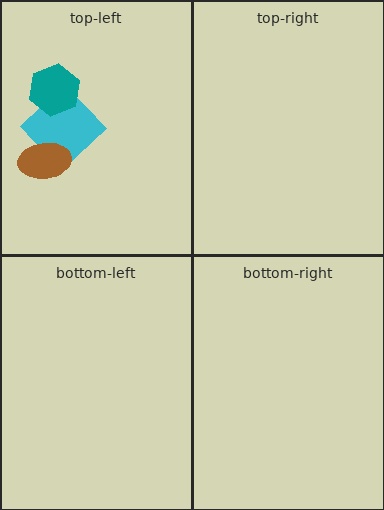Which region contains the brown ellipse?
The top-left region.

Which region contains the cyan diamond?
The top-left region.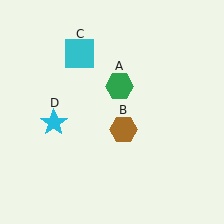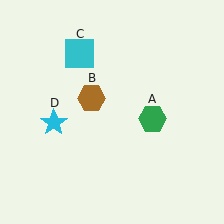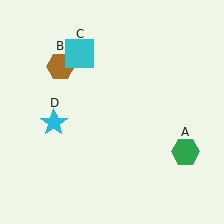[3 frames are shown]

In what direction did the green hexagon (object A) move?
The green hexagon (object A) moved down and to the right.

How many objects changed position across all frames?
2 objects changed position: green hexagon (object A), brown hexagon (object B).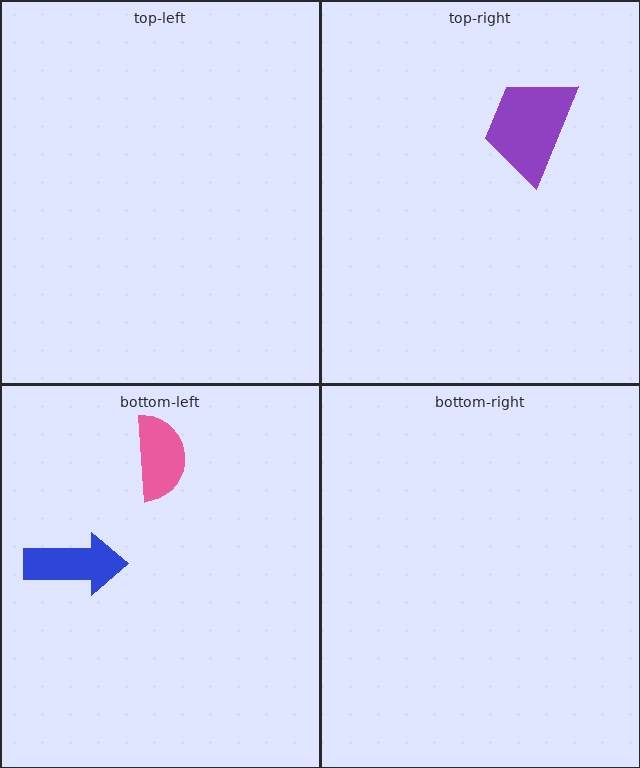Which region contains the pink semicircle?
The bottom-left region.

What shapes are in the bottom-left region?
The blue arrow, the pink semicircle.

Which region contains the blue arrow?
The bottom-left region.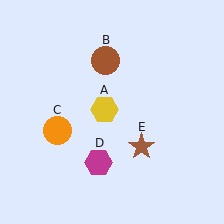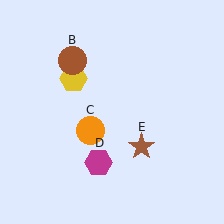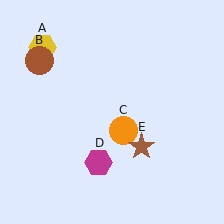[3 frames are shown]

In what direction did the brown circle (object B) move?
The brown circle (object B) moved left.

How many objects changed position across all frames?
3 objects changed position: yellow hexagon (object A), brown circle (object B), orange circle (object C).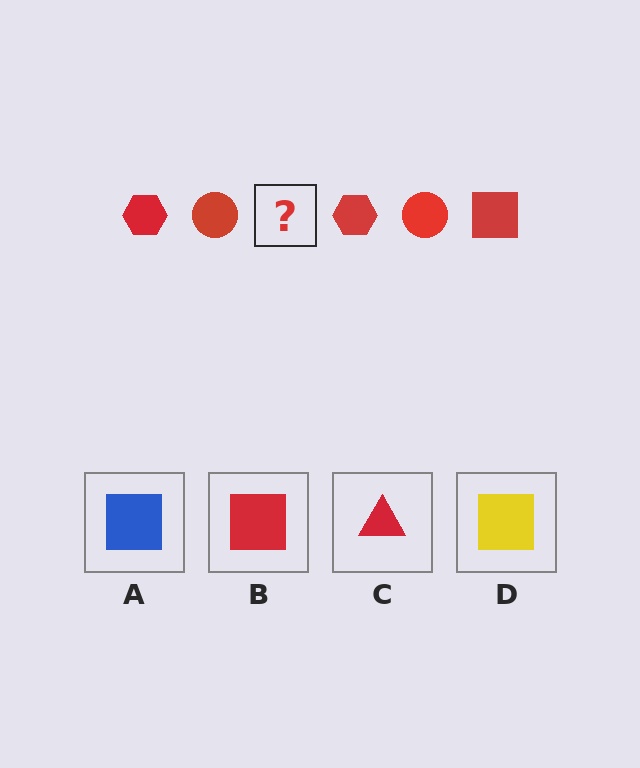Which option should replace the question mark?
Option B.